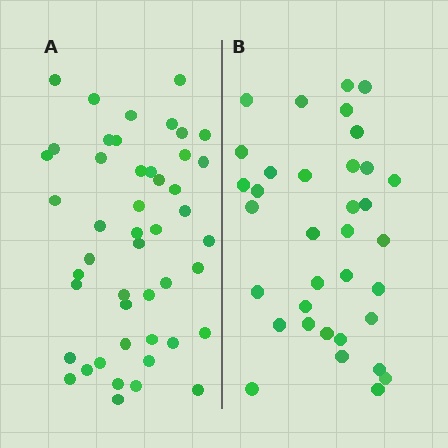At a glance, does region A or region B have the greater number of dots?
Region A (the left region) has more dots.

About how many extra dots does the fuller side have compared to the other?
Region A has roughly 12 or so more dots than region B.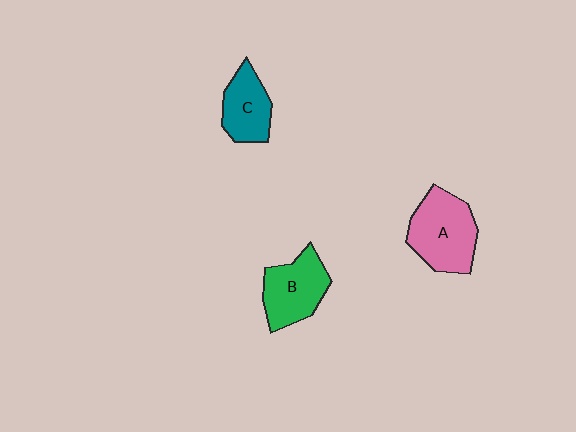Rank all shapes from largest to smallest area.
From largest to smallest: A (pink), B (green), C (teal).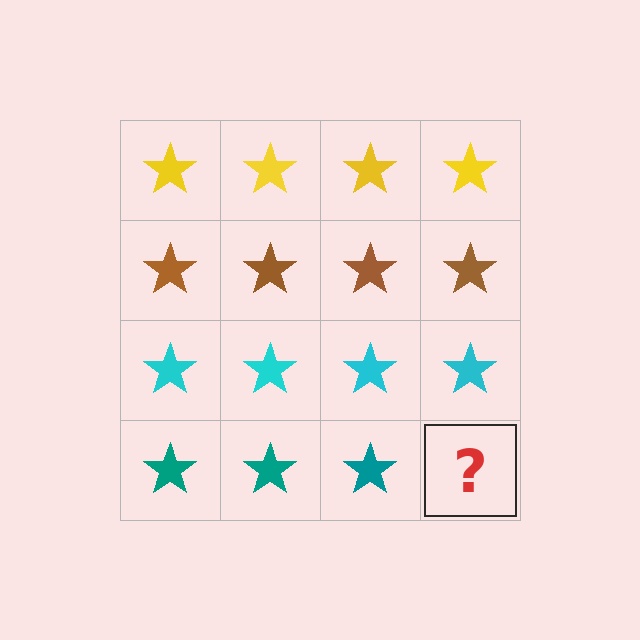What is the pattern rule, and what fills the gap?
The rule is that each row has a consistent color. The gap should be filled with a teal star.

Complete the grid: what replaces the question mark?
The question mark should be replaced with a teal star.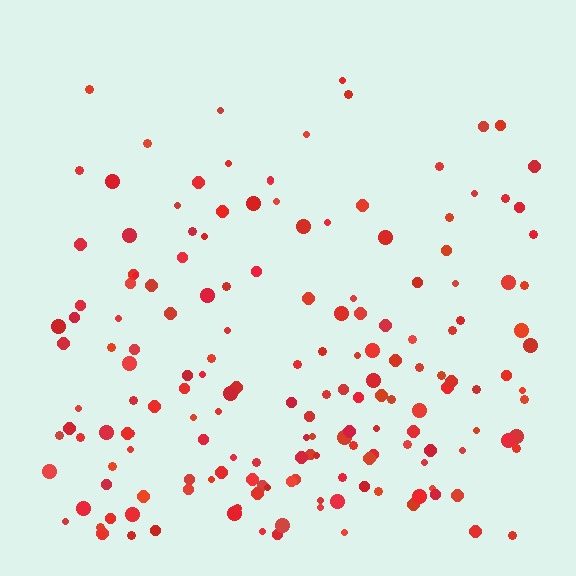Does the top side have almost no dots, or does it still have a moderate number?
Still a moderate number, just noticeably fewer than the bottom.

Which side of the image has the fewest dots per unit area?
The top.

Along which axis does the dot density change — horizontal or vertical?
Vertical.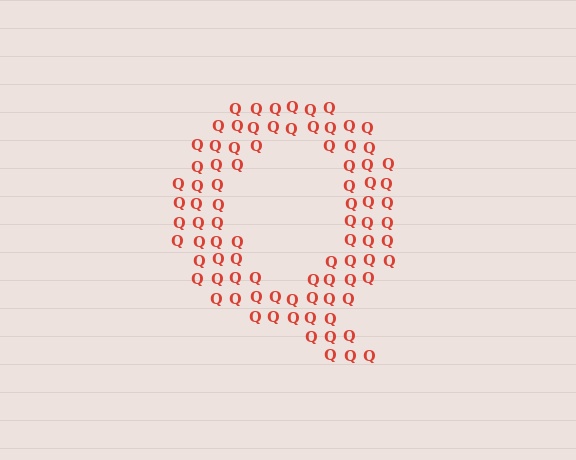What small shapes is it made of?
It is made of small letter Q's.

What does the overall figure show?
The overall figure shows the letter Q.